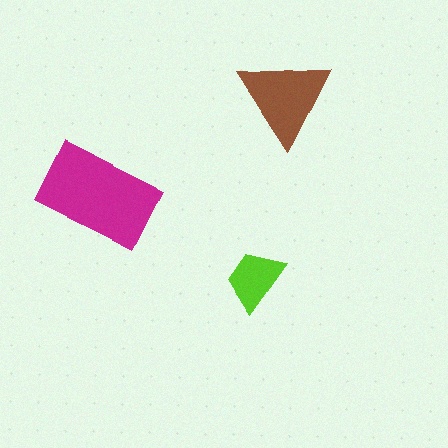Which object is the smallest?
The lime trapezoid.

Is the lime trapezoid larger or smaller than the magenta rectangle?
Smaller.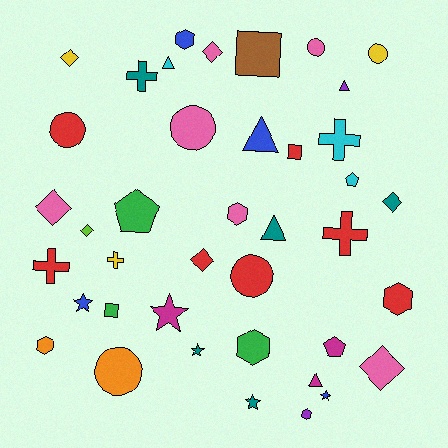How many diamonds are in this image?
There are 7 diamonds.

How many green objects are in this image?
There are 3 green objects.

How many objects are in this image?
There are 40 objects.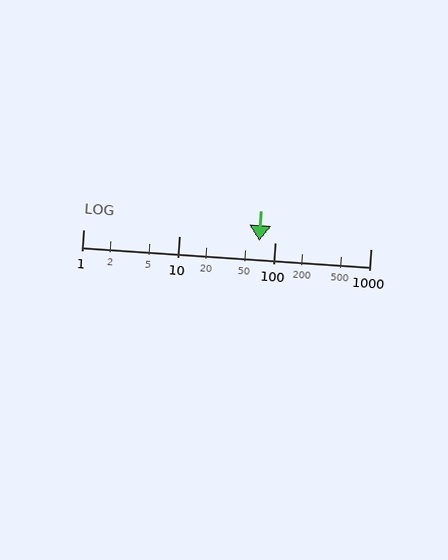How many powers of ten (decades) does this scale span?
The scale spans 3 decades, from 1 to 1000.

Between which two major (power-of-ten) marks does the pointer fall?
The pointer is between 10 and 100.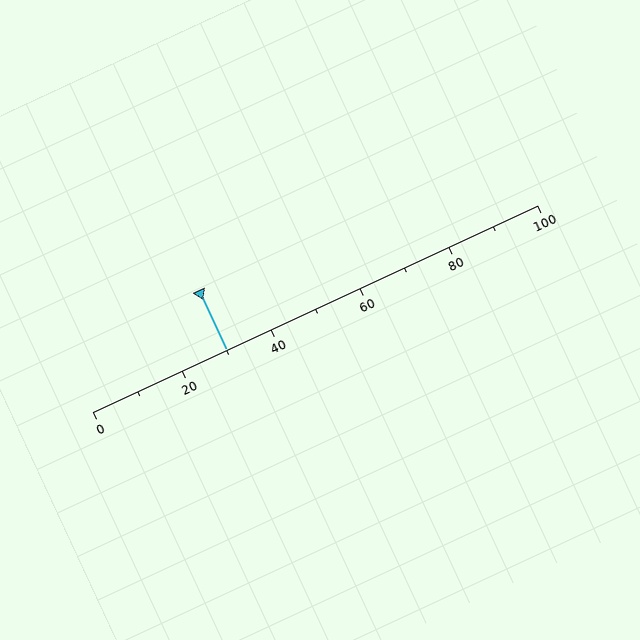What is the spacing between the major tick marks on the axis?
The major ticks are spaced 20 apart.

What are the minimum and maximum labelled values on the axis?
The axis runs from 0 to 100.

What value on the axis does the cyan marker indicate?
The marker indicates approximately 30.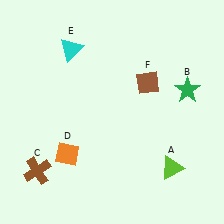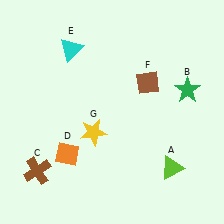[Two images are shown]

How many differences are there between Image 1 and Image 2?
There is 1 difference between the two images.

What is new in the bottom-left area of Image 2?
A yellow star (G) was added in the bottom-left area of Image 2.